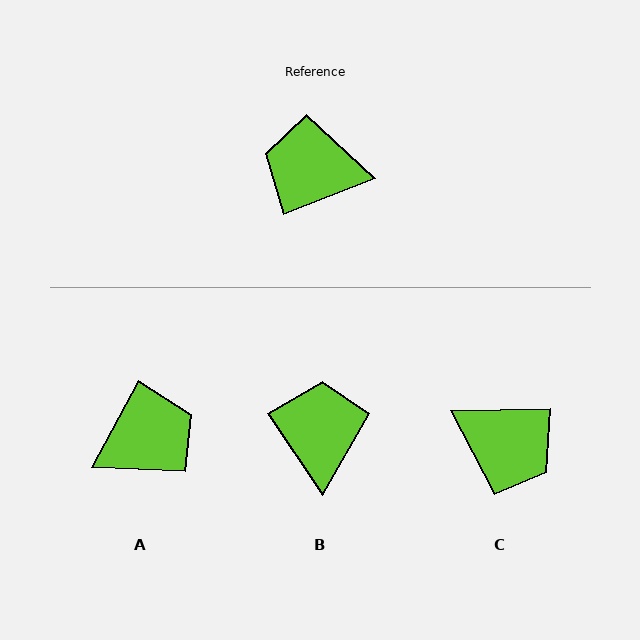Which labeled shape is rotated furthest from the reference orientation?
C, about 160 degrees away.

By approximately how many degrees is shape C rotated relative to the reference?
Approximately 160 degrees counter-clockwise.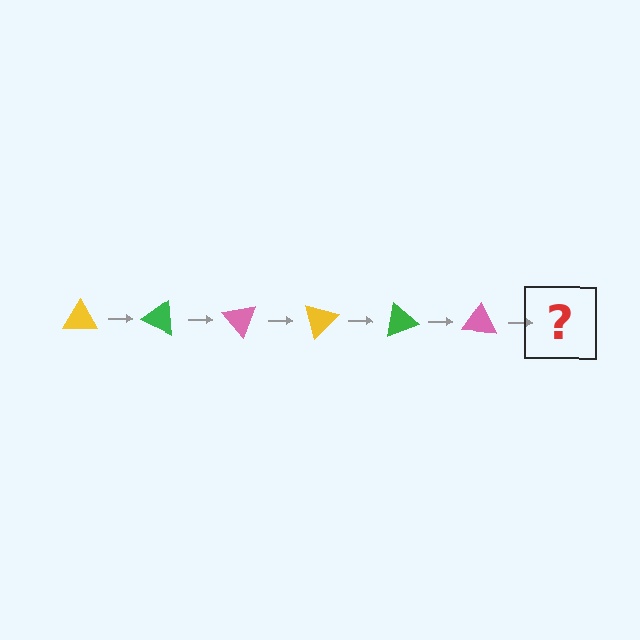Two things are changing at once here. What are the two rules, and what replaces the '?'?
The two rules are that it rotates 25 degrees each step and the color cycles through yellow, green, and pink. The '?' should be a yellow triangle, rotated 150 degrees from the start.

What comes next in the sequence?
The next element should be a yellow triangle, rotated 150 degrees from the start.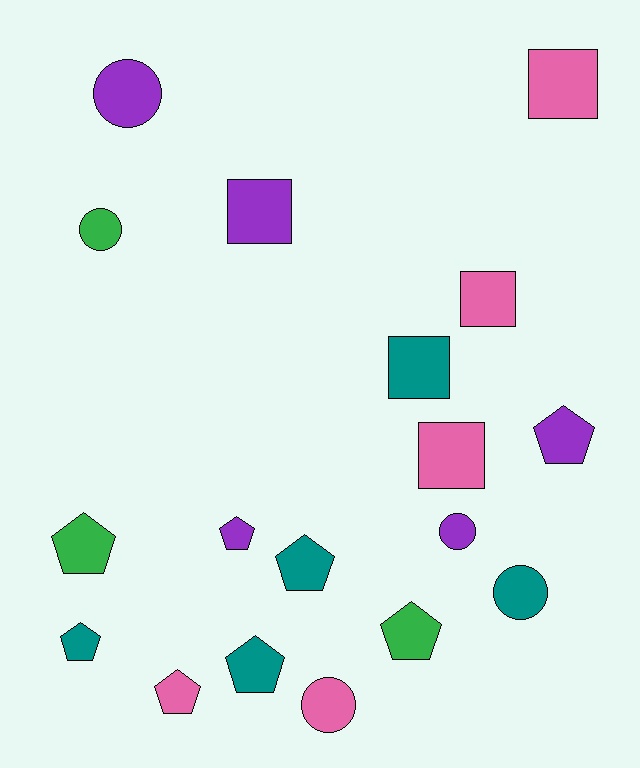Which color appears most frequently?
Purple, with 5 objects.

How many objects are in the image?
There are 18 objects.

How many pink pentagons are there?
There is 1 pink pentagon.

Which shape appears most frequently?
Pentagon, with 8 objects.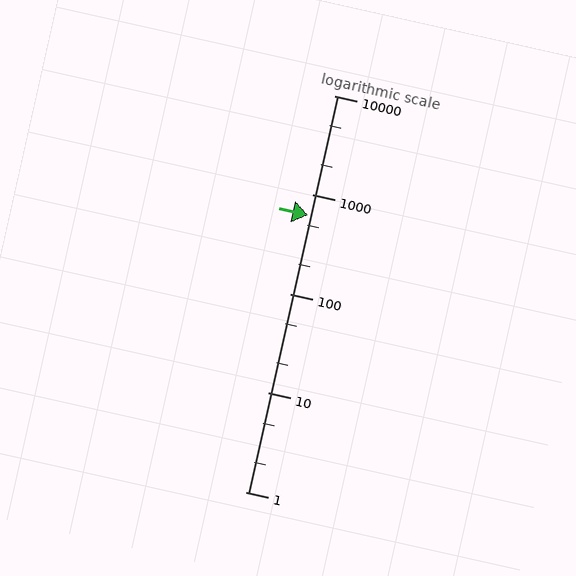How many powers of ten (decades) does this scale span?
The scale spans 4 decades, from 1 to 10000.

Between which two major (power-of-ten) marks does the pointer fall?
The pointer is between 100 and 1000.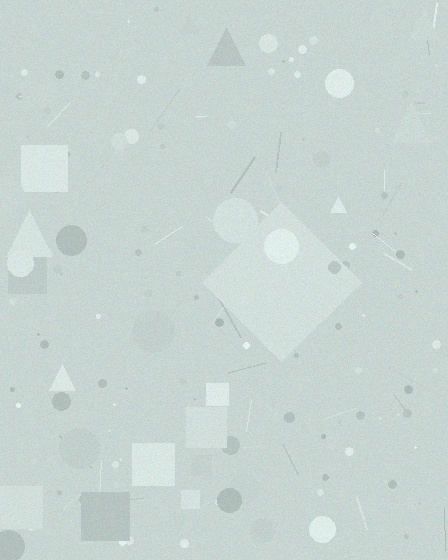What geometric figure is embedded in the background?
A diamond is embedded in the background.